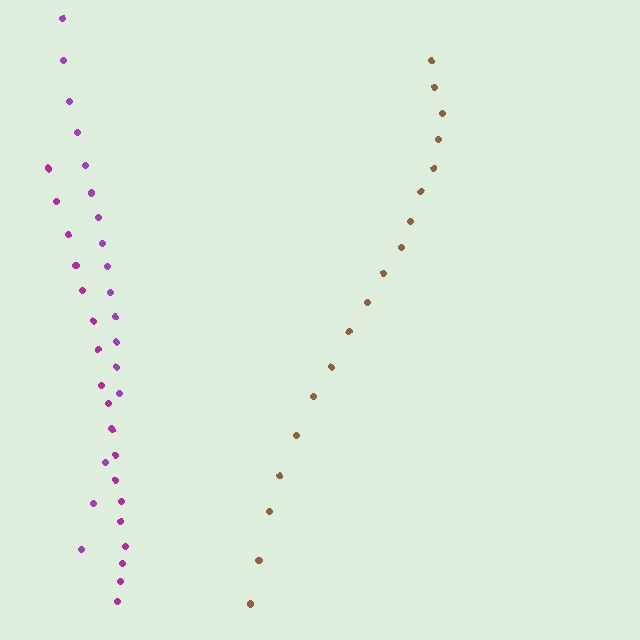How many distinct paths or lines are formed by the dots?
There are 3 distinct paths.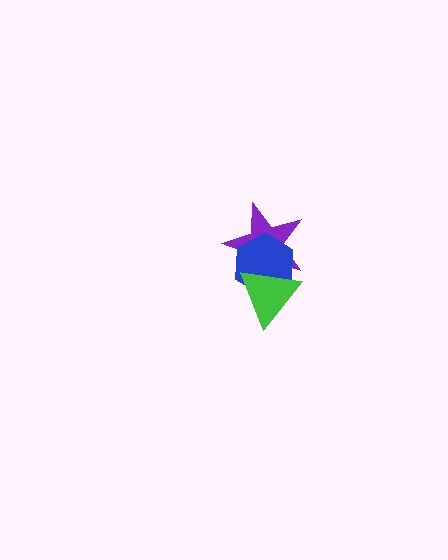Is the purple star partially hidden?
Yes, it is partially covered by another shape.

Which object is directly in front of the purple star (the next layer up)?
The blue hexagon is directly in front of the purple star.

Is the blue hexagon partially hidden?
Yes, it is partially covered by another shape.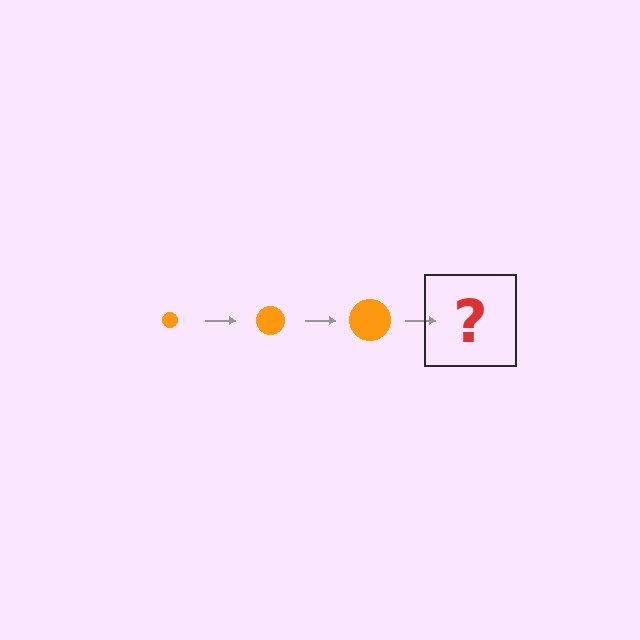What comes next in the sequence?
The next element should be an orange circle, larger than the previous one.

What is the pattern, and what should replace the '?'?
The pattern is that the circle gets progressively larger each step. The '?' should be an orange circle, larger than the previous one.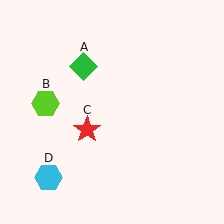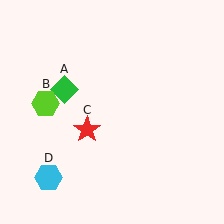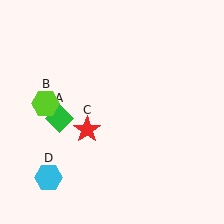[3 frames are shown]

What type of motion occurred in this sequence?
The green diamond (object A) rotated counterclockwise around the center of the scene.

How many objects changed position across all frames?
1 object changed position: green diamond (object A).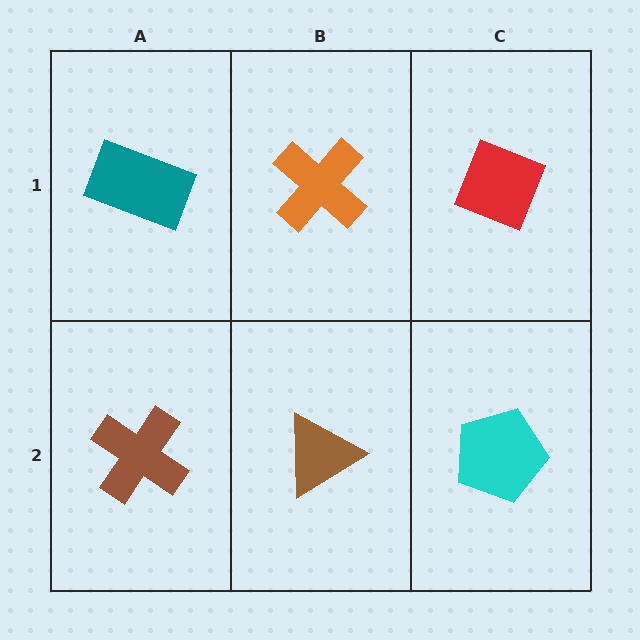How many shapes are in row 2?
3 shapes.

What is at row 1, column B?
An orange cross.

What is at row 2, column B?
A brown triangle.